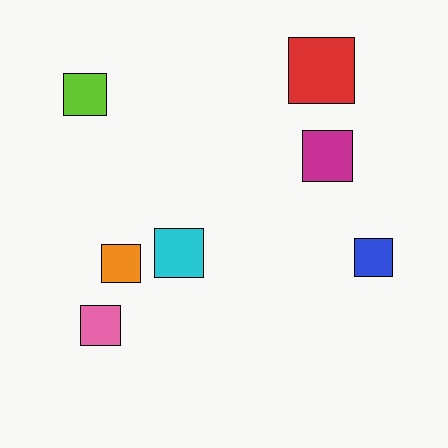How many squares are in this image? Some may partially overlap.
There are 7 squares.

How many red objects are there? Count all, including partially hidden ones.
There is 1 red object.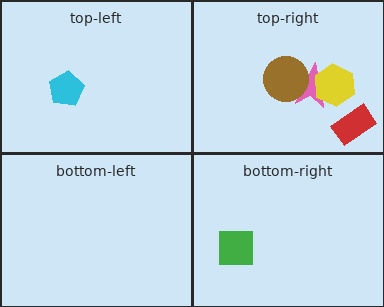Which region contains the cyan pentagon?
The top-left region.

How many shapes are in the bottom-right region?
1.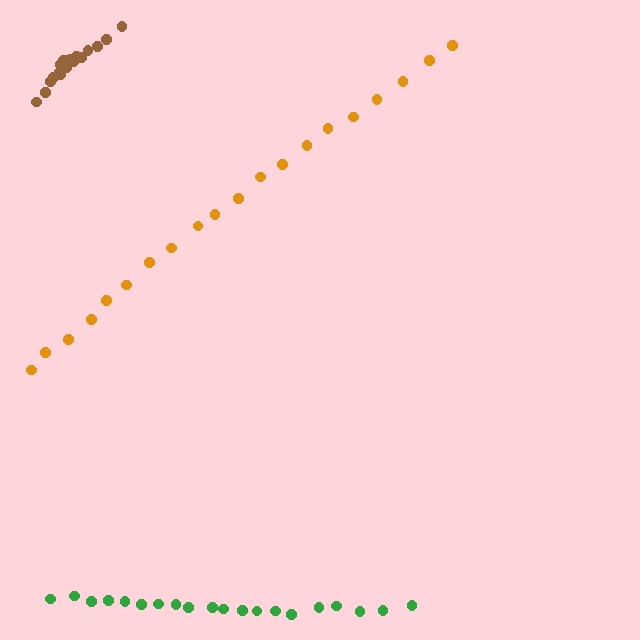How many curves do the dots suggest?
There are 3 distinct paths.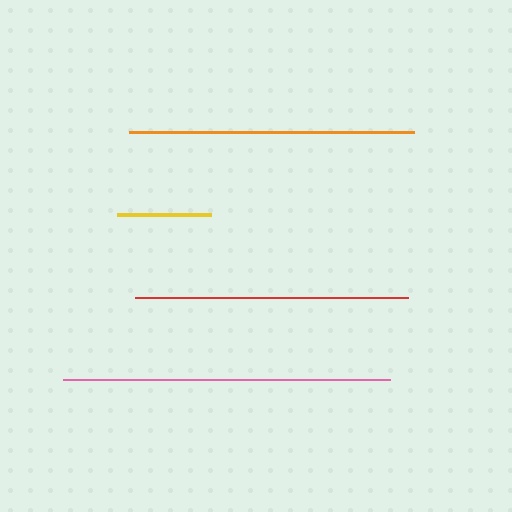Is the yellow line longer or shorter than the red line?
The red line is longer than the yellow line.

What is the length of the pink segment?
The pink segment is approximately 327 pixels long.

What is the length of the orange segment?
The orange segment is approximately 284 pixels long.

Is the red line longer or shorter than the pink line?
The pink line is longer than the red line.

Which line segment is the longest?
The pink line is the longest at approximately 327 pixels.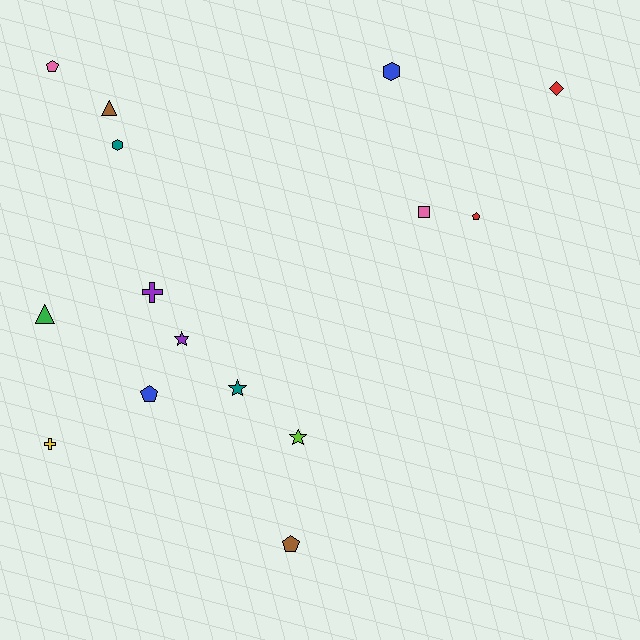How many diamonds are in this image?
There is 1 diamond.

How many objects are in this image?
There are 15 objects.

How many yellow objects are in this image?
There is 1 yellow object.